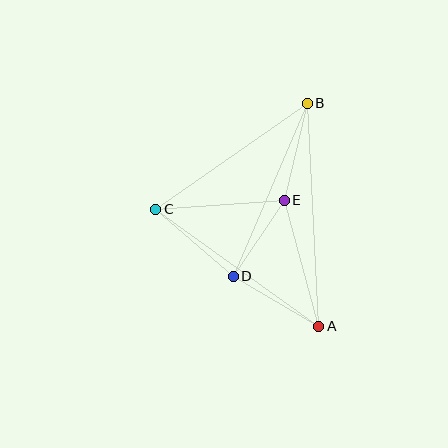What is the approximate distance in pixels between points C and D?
The distance between C and D is approximately 102 pixels.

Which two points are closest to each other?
Points D and E are closest to each other.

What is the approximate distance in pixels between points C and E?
The distance between C and E is approximately 129 pixels.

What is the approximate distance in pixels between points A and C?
The distance between A and C is approximately 201 pixels.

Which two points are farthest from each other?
Points A and B are farthest from each other.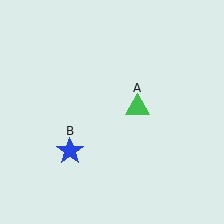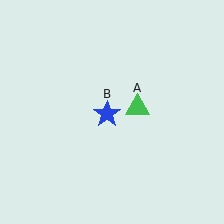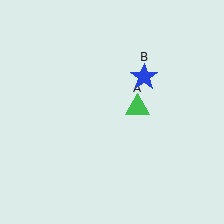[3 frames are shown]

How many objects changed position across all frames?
1 object changed position: blue star (object B).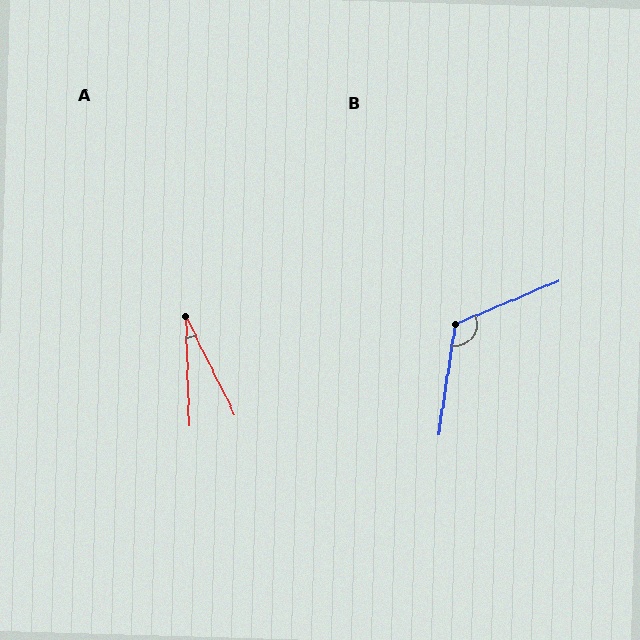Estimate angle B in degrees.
Approximately 121 degrees.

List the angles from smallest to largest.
A (25°), B (121°).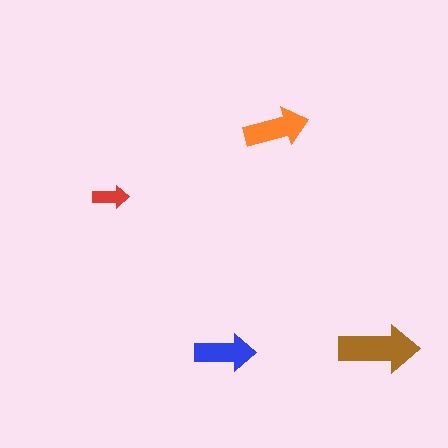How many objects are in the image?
There are 4 objects in the image.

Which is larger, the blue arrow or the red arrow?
The blue one.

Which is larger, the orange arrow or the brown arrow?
The brown one.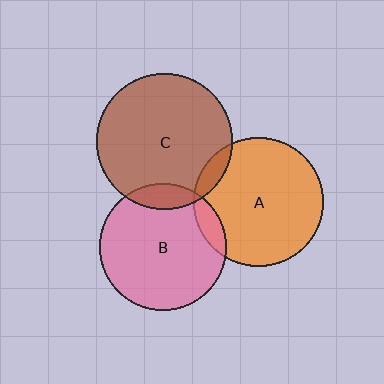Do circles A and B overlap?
Yes.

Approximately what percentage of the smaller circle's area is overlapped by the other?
Approximately 10%.